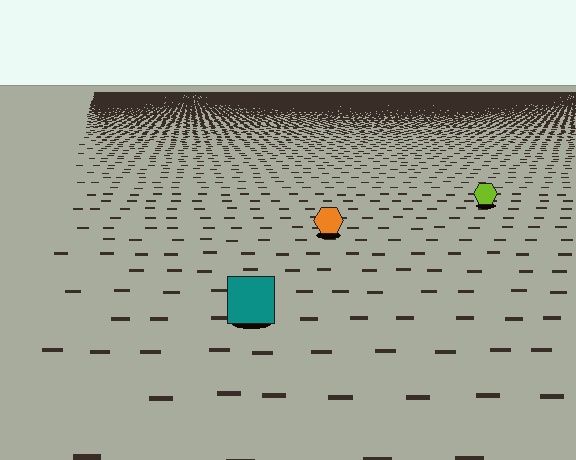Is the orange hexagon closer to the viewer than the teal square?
No. The teal square is closer — you can tell from the texture gradient: the ground texture is coarser near it.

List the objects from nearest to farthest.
From nearest to farthest: the teal square, the orange hexagon, the lime hexagon.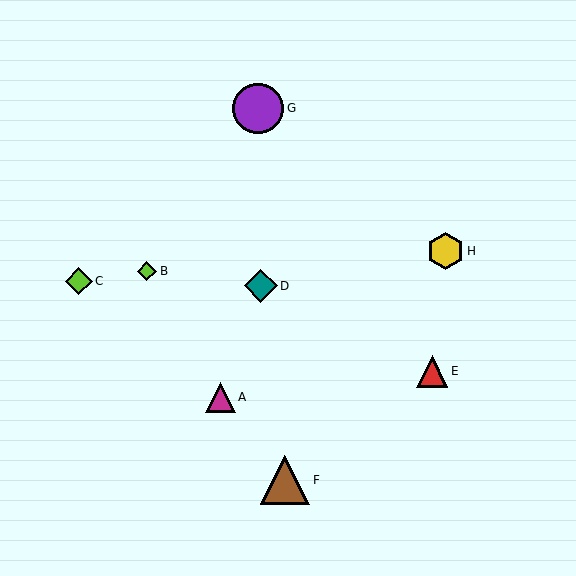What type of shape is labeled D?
Shape D is a teal diamond.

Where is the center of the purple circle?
The center of the purple circle is at (258, 108).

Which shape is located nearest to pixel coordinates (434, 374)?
The red triangle (labeled E) at (432, 371) is nearest to that location.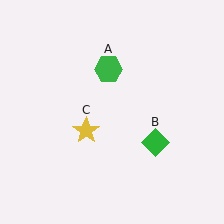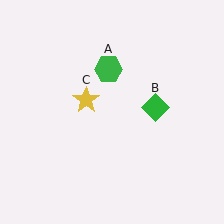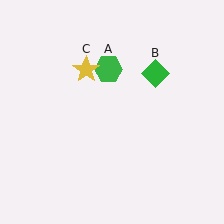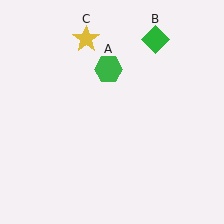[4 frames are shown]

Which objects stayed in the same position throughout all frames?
Green hexagon (object A) remained stationary.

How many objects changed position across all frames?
2 objects changed position: green diamond (object B), yellow star (object C).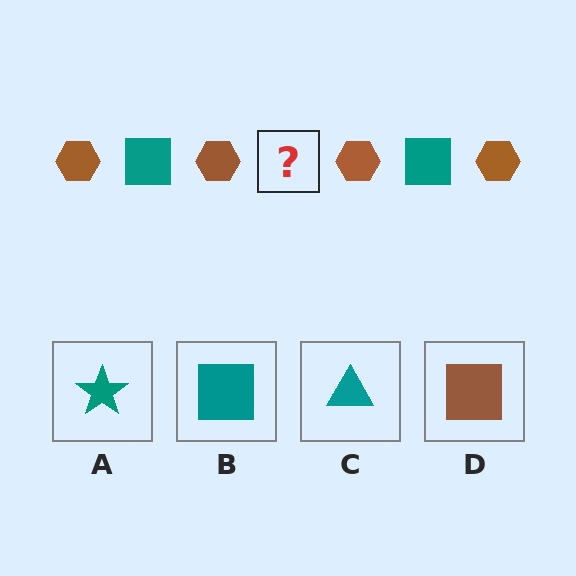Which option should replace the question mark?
Option B.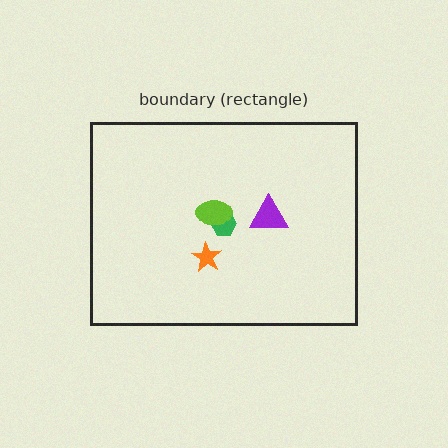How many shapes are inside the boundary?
4 inside, 0 outside.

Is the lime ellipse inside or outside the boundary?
Inside.